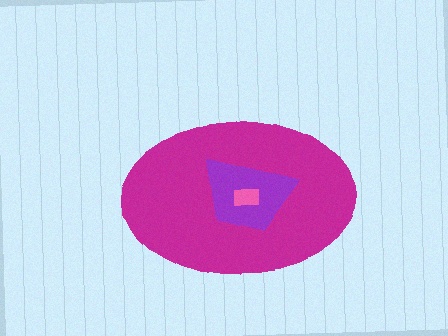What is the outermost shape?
The magenta ellipse.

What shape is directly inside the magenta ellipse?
The purple trapezoid.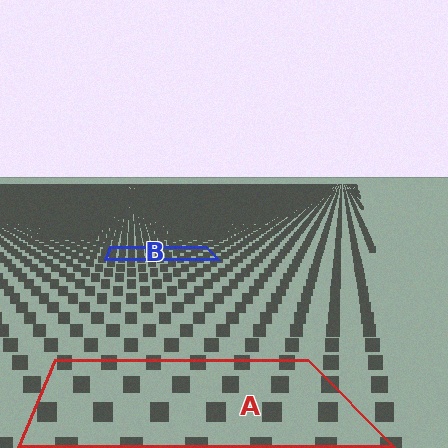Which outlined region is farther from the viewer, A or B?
Region B is farther from the viewer — the texture elements inside it appear smaller and more densely packed.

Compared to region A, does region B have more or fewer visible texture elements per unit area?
Region B has more texture elements per unit area — they are packed more densely because it is farther away.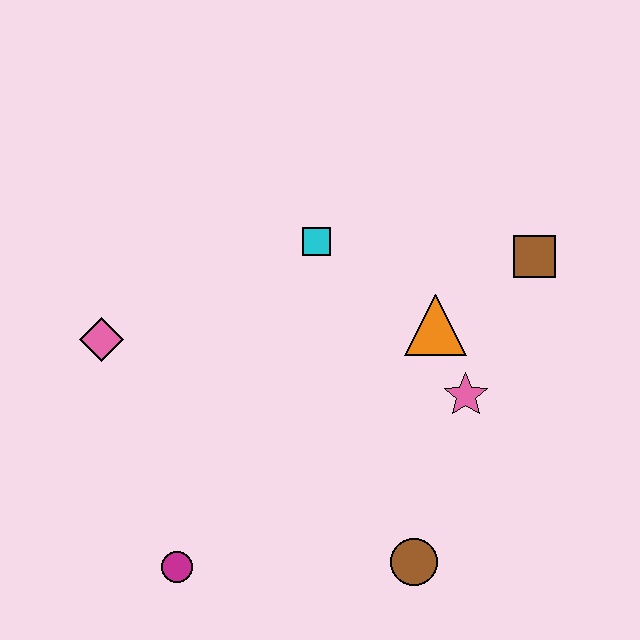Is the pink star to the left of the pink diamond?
No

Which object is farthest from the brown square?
The magenta circle is farthest from the brown square.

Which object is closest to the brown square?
The orange triangle is closest to the brown square.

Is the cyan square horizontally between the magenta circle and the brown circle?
Yes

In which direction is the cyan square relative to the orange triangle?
The cyan square is to the left of the orange triangle.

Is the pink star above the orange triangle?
No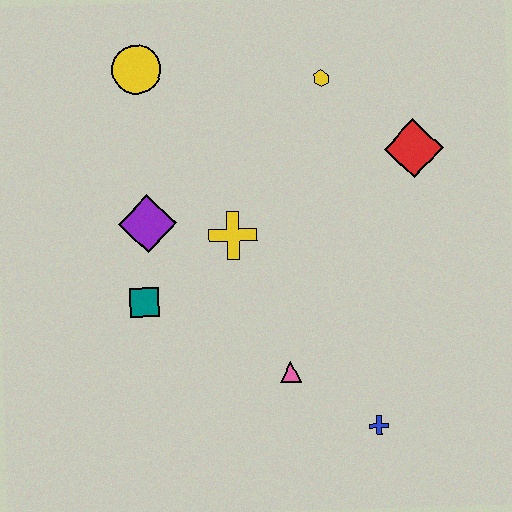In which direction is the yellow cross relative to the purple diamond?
The yellow cross is to the right of the purple diamond.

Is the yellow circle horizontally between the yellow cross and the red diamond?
No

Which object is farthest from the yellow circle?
The blue cross is farthest from the yellow circle.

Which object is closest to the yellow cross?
The purple diamond is closest to the yellow cross.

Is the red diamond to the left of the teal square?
No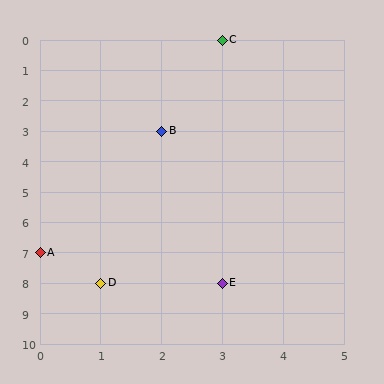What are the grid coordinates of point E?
Point E is at grid coordinates (3, 8).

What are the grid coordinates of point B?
Point B is at grid coordinates (2, 3).